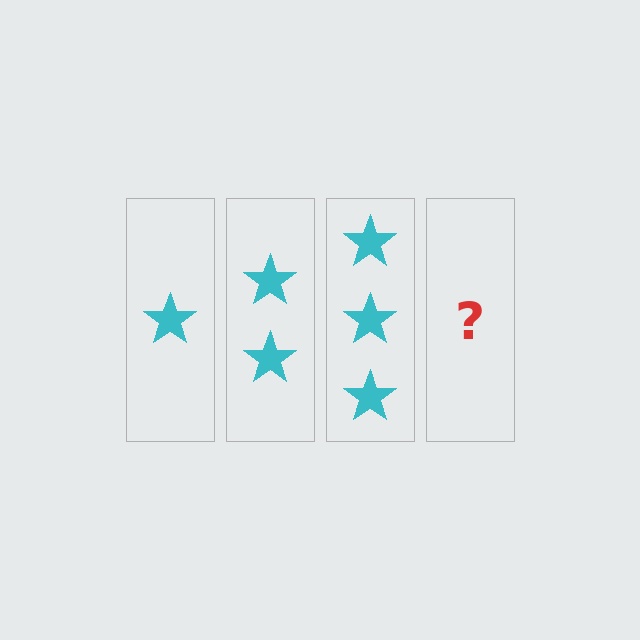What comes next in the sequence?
The next element should be 4 stars.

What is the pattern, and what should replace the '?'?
The pattern is that each step adds one more star. The '?' should be 4 stars.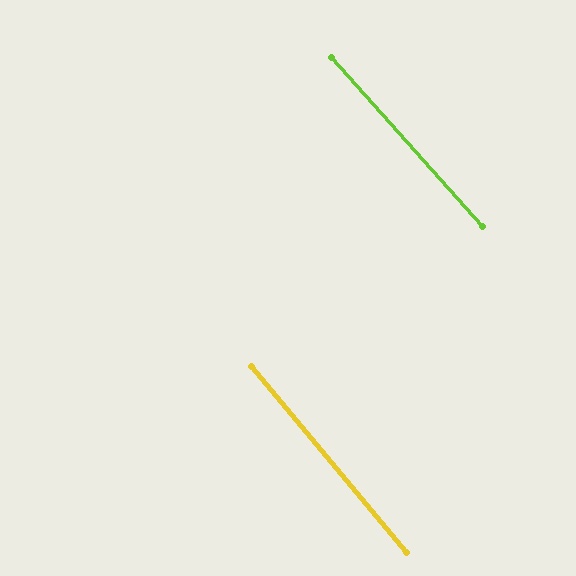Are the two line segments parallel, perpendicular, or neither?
Parallel — their directions differ by only 1.9°.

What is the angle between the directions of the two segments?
Approximately 2 degrees.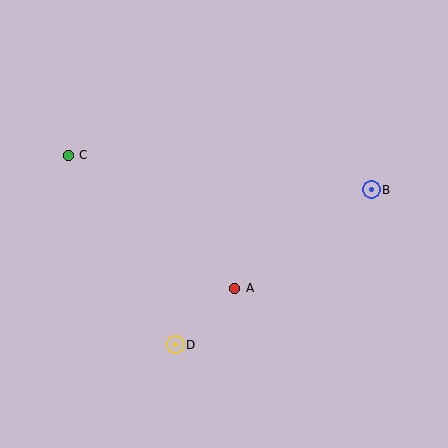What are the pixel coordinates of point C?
Point C is at (68, 155).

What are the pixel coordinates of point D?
Point D is at (175, 345).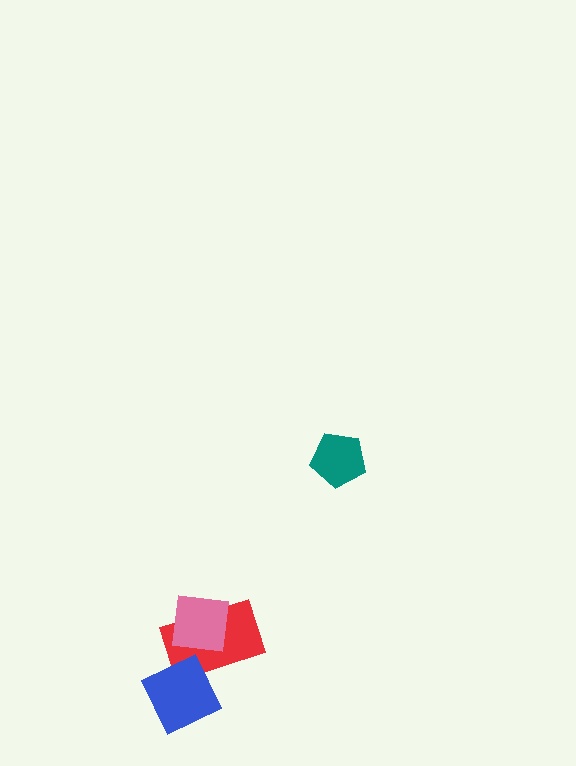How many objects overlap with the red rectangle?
2 objects overlap with the red rectangle.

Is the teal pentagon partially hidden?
No, no other shape covers it.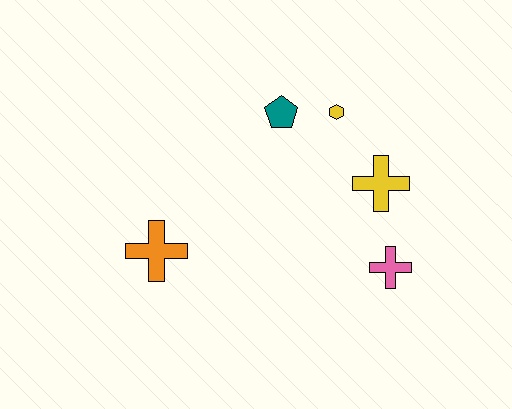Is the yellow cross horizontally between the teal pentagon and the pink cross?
Yes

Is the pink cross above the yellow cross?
No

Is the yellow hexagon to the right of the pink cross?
No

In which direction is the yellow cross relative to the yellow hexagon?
The yellow cross is below the yellow hexagon.